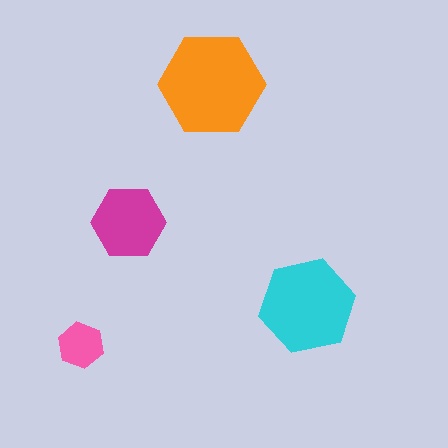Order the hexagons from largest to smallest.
the orange one, the cyan one, the magenta one, the pink one.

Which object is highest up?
The orange hexagon is topmost.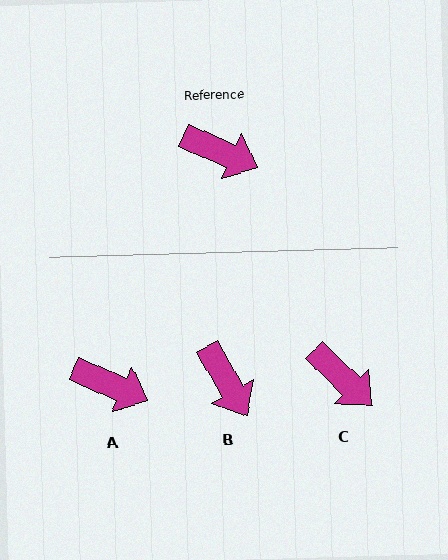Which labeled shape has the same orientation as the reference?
A.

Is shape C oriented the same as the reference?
No, it is off by about 21 degrees.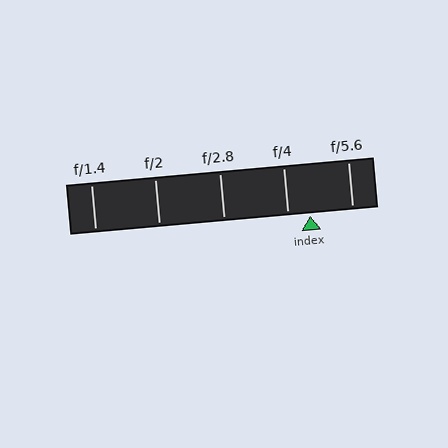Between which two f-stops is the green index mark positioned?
The index mark is between f/4 and f/5.6.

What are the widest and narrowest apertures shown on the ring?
The widest aperture shown is f/1.4 and the narrowest is f/5.6.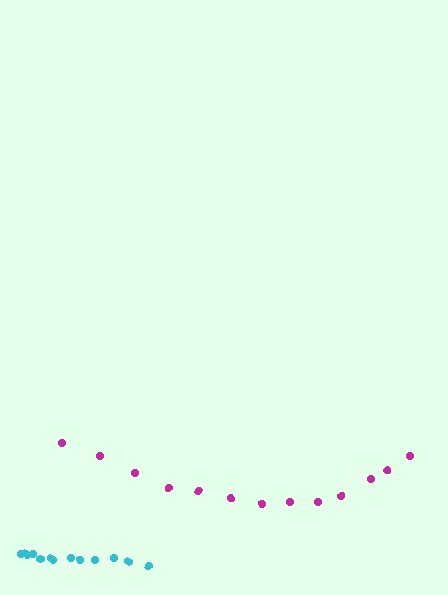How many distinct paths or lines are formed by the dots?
There are 2 distinct paths.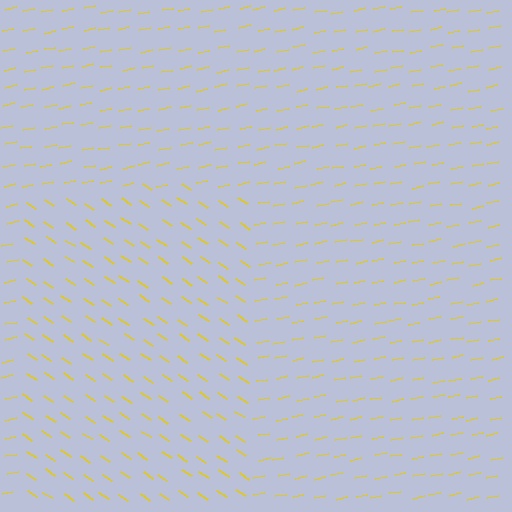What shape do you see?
I see a rectangle.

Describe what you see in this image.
The image is filled with small yellow line segments. A rectangle region in the image has lines oriented differently from the surrounding lines, creating a visible texture boundary.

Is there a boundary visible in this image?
Yes, there is a texture boundary formed by a change in line orientation.